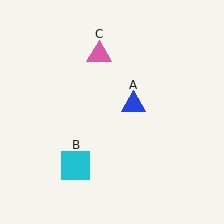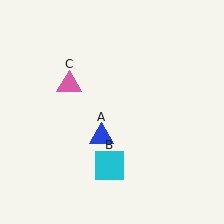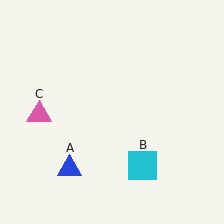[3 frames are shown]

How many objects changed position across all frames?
3 objects changed position: blue triangle (object A), cyan square (object B), pink triangle (object C).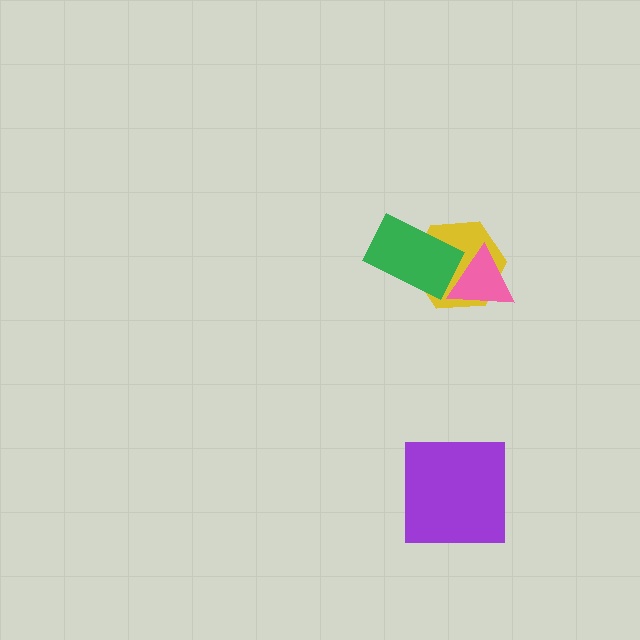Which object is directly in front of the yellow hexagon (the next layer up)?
The pink triangle is directly in front of the yellow hexagon.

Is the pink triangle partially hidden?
Yes, it is partially covered by another shape.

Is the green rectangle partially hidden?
No, no other shape covers it.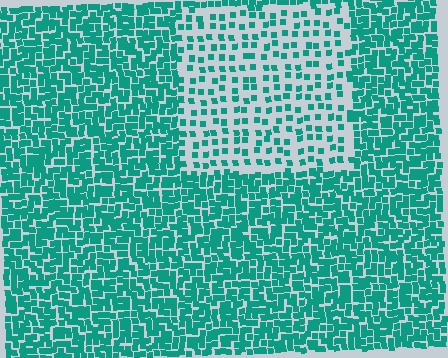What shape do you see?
I see a rectangle.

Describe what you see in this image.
The image contains small teal elements arranged at two different densities. A rectangle-shaped region is visible where the elements are less densely packed than the surrounding area.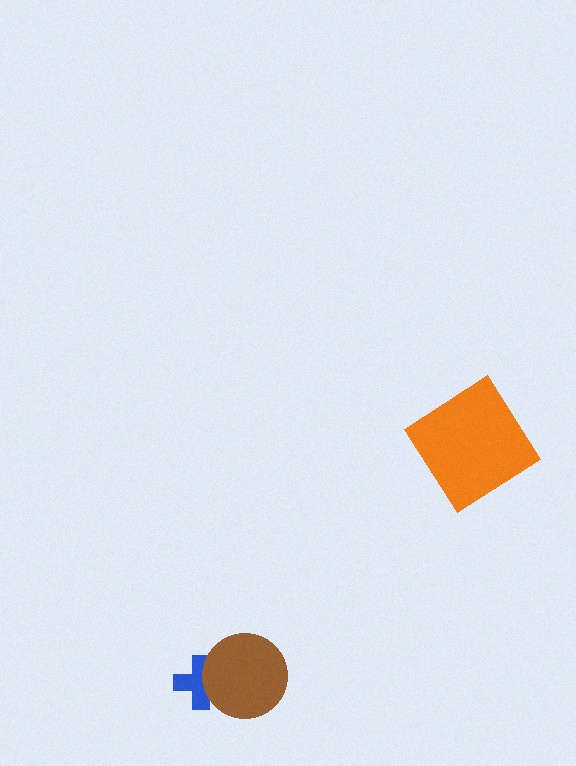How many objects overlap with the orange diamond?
0 objects overlap with the orange diamond.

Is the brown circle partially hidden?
No, no other shape covers it.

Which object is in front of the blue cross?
The brown circle is in front of the blue cross.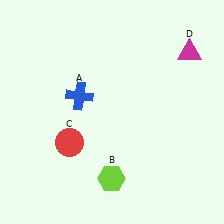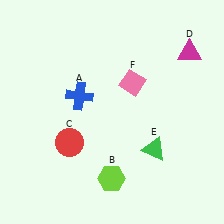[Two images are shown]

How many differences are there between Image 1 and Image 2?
There are 2 differences between the two images.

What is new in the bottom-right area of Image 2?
A green triangle (E) was added in the bottom-right area of Image 2.